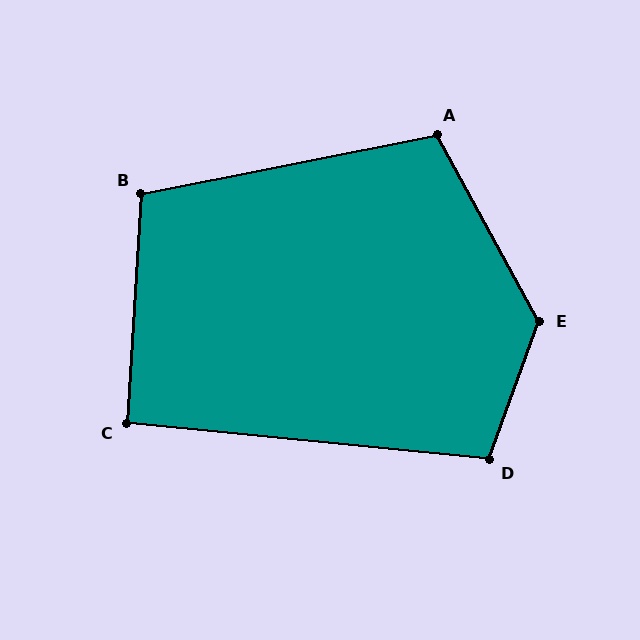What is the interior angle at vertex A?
Approximately 107 degrees (obtuse).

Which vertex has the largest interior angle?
E, at approximately 131 degrees.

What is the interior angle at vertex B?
Approximately 105 degrees (obtuse).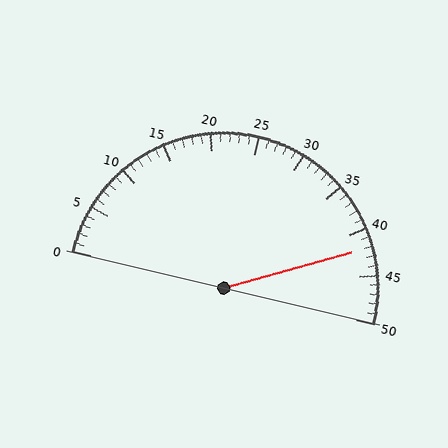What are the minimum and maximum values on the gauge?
The gauge ranges from 0 to 50.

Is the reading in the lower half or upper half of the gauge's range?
The reading is in the upper half of the range (0 to 50).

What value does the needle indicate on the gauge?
The needle indicates approximately 42.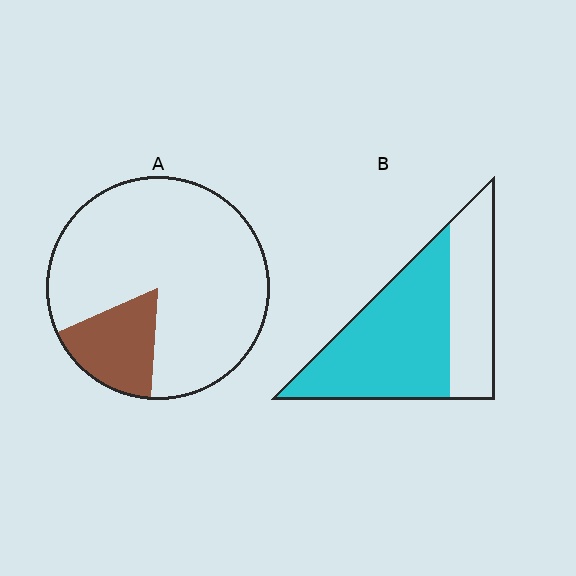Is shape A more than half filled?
No.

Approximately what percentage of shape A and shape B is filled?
A is approximately 15% and B is approximately 65%.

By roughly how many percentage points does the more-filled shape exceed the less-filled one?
By roughly 45 percentage points (B over A).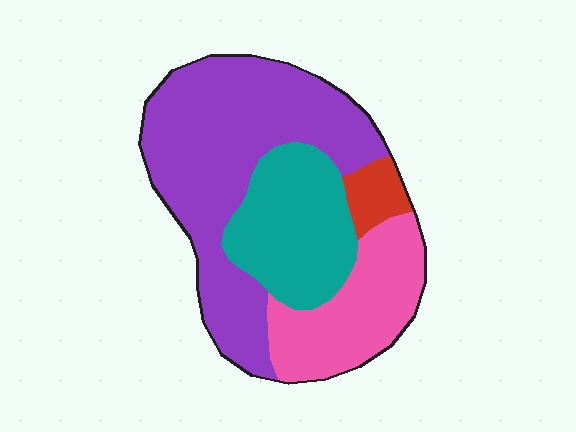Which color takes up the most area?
Purple, at roughly 50%.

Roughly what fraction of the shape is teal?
Teal covers 24% of the shape.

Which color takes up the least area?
Red, at roughly 5%.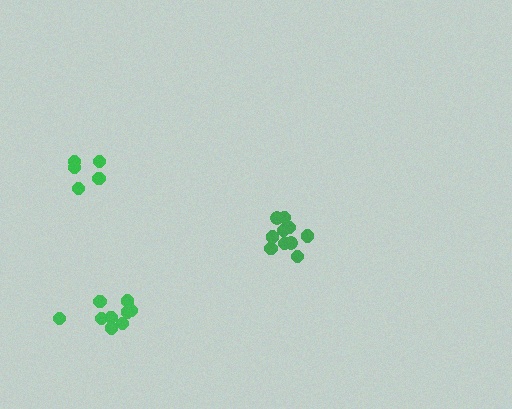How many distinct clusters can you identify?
There are 3 distinct clusters.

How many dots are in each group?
Group 1: 9 dots, Group 2: 10 dots, Group 3: 5 dots (24 total).